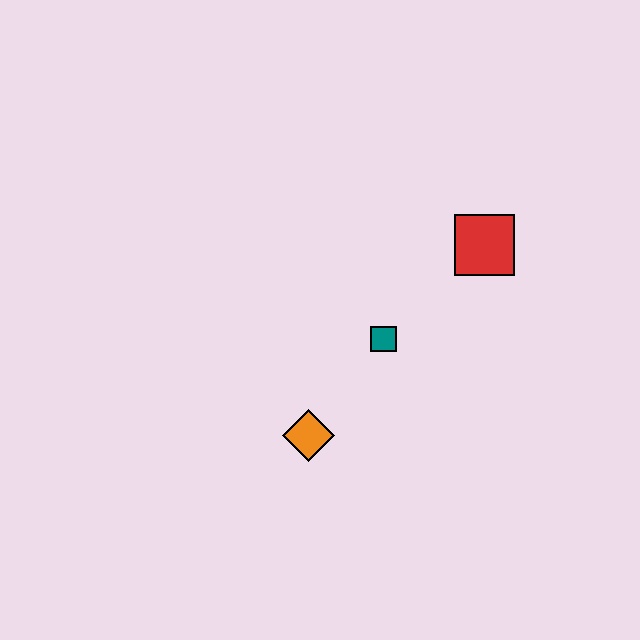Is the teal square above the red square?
No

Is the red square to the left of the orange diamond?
No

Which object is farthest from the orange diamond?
The red square is farthest from the orange diamond.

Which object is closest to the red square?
The teal square is closest to the red square.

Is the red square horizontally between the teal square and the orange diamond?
No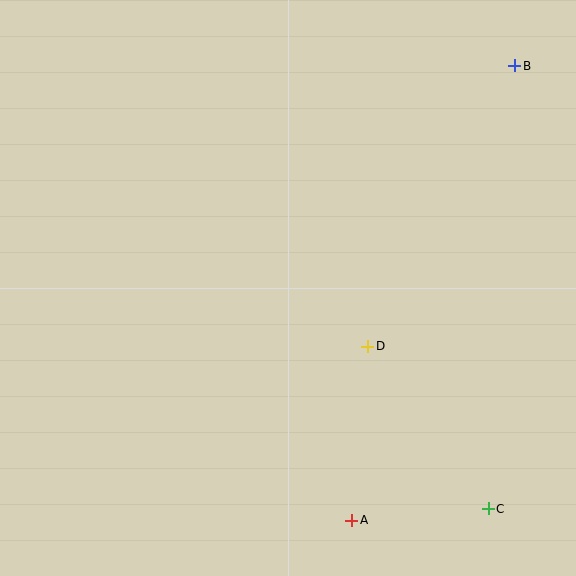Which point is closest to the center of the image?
Point D at (368, 346) is closest to the center.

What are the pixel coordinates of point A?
Point A is at (352, 520).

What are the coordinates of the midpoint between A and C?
The midpoint between A and C is at (420, 515).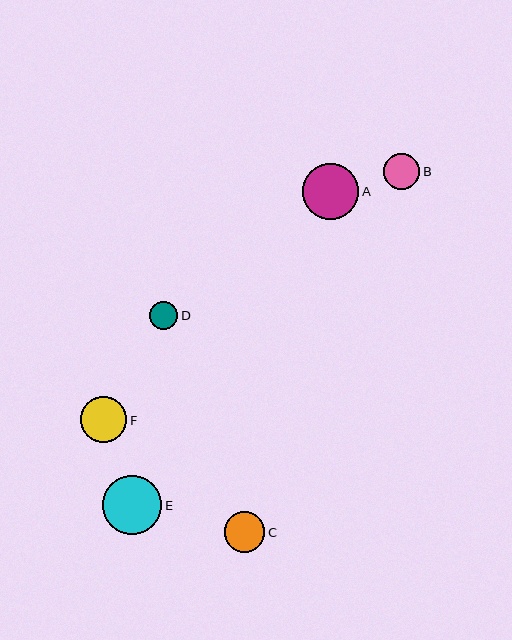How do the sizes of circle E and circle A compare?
Circle E and circle A are approximately the same size.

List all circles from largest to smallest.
From largest to smallest: E, A, F, C, B, D.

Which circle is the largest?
Circle E is the largest with a size of approximately 59 pixels.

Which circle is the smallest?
Circle D is the smallest with a size of approximately 29 pixels.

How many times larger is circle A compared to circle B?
Circle A is approximately 1.5 times the size of circle B.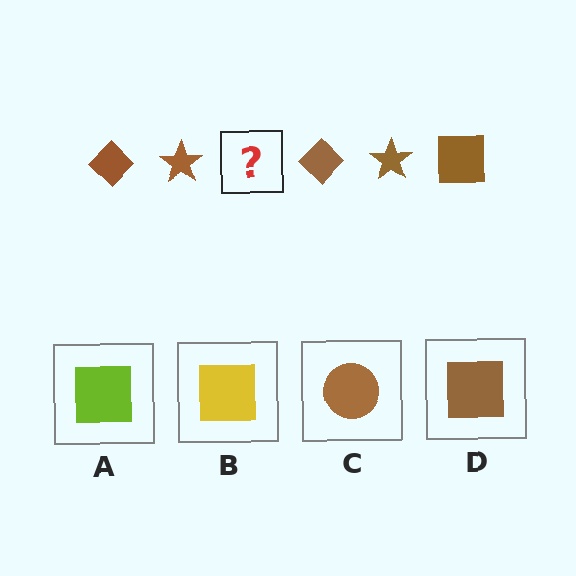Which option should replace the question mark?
Option D.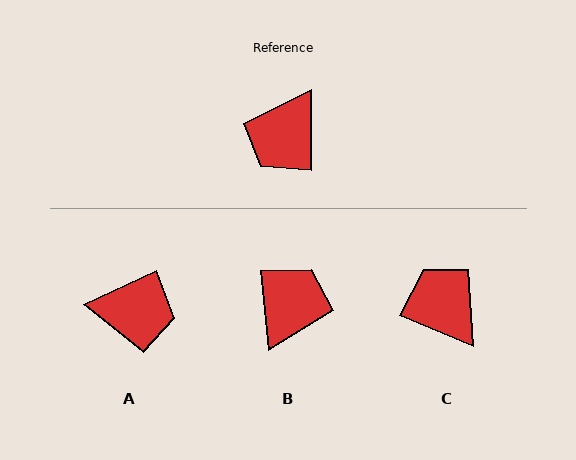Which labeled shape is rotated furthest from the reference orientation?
B, about 174 degrees away.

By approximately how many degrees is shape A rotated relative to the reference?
Approximately 115 degrees counter-clockwise.